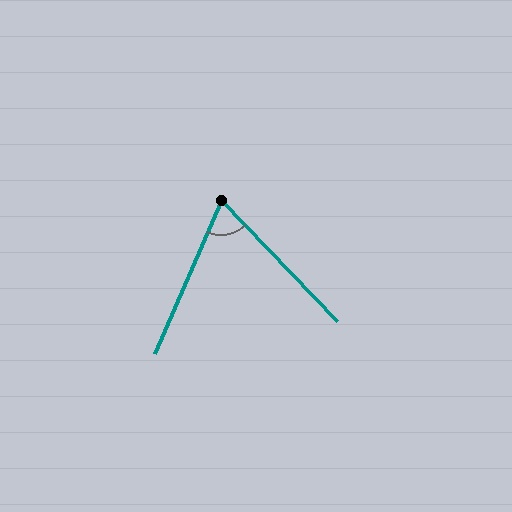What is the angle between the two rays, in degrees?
Approximately 67 degrees.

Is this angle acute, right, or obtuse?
It is acute.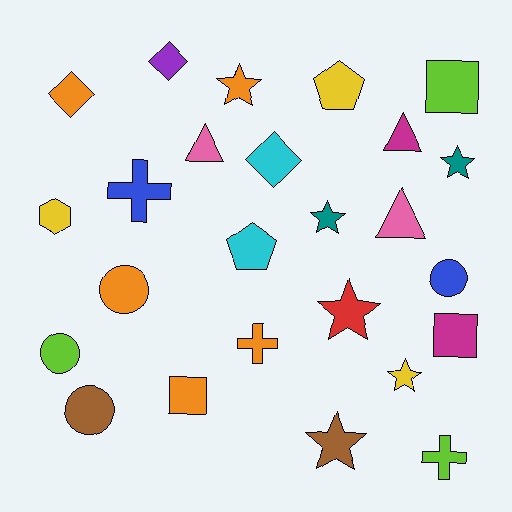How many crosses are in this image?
There are 3 crosses.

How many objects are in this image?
There are 25 objects.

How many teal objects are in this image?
There are 2 teal objects.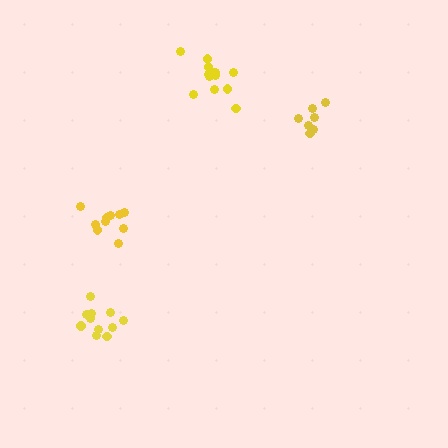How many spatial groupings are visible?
There are 4 spatial groupings.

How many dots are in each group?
Group 1: 7 dots, Group 2: 10 dots, Group 3: 13 dots, Group 4: 11 dots (41 total).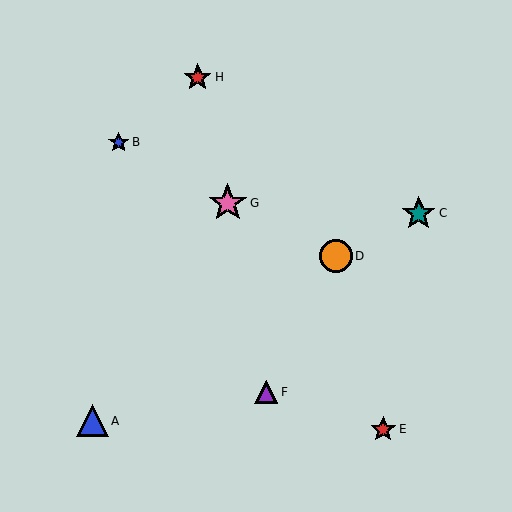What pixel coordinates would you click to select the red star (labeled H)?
Click at (198, 77) to select the red star H.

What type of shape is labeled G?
Shape G is a pink star.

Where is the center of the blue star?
The center of the blue star is at (119, 142).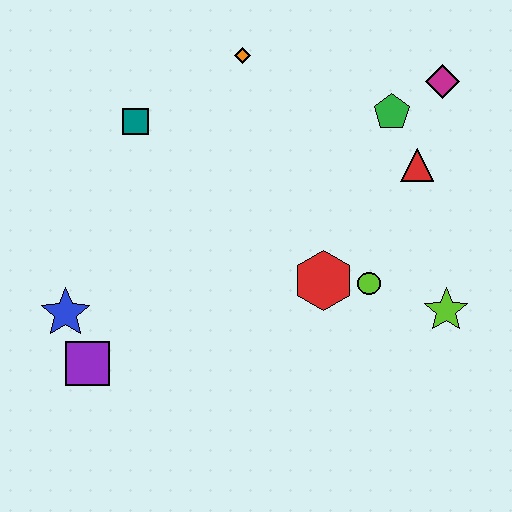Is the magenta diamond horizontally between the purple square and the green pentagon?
No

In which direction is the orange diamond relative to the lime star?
The orange diamond is above the lime star.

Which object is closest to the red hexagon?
The lime circle is closest to the red hexagon.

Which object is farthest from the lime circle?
The blue star is farthest from the lime circle.